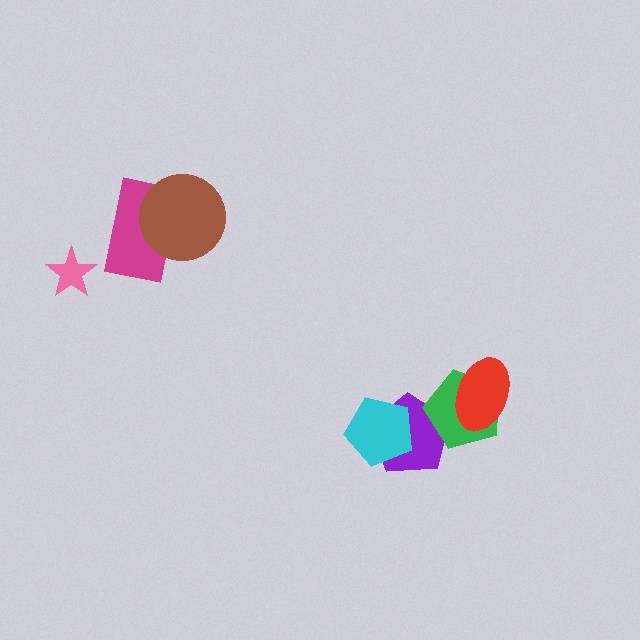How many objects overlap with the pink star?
0 objects overlap with the pink star.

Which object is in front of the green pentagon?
The red ellipse is in front of the green pentagon.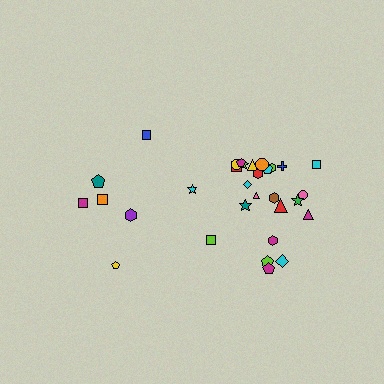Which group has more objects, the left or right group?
The right group.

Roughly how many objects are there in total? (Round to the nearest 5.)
Roughly 30 objects in total.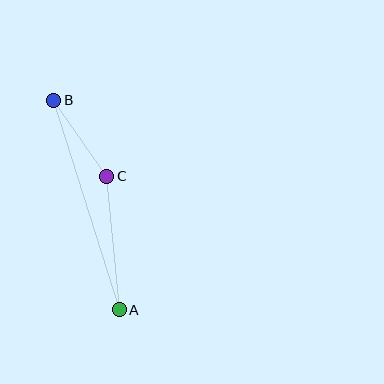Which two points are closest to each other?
Points B and C are closest to each other.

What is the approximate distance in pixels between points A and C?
The distance between A and C is approximately 134 pixels.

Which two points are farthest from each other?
Points A and B are farthest from each other.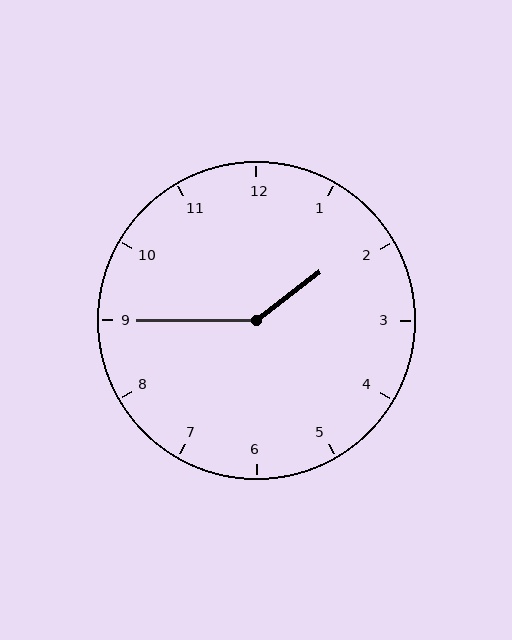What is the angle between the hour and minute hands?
Approximately 142 degrees.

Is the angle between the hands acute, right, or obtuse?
It is obtuse.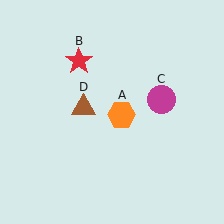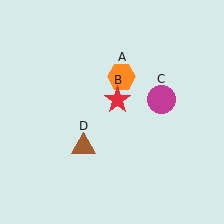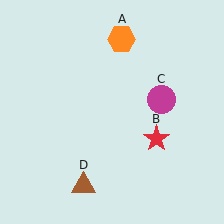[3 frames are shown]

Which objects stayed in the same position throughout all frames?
Magenta circle (object C) remained stationary.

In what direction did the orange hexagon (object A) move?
The orange hexagon (object A) moved up.